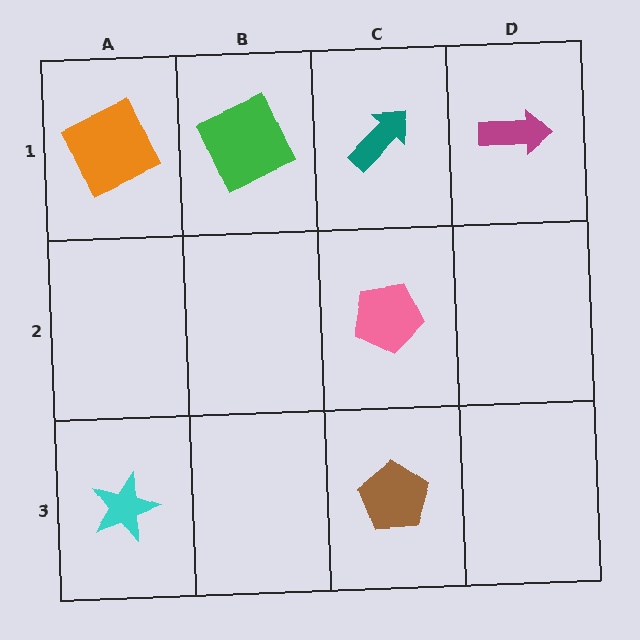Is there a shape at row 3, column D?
No, that cell is empty.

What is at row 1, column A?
An orange square.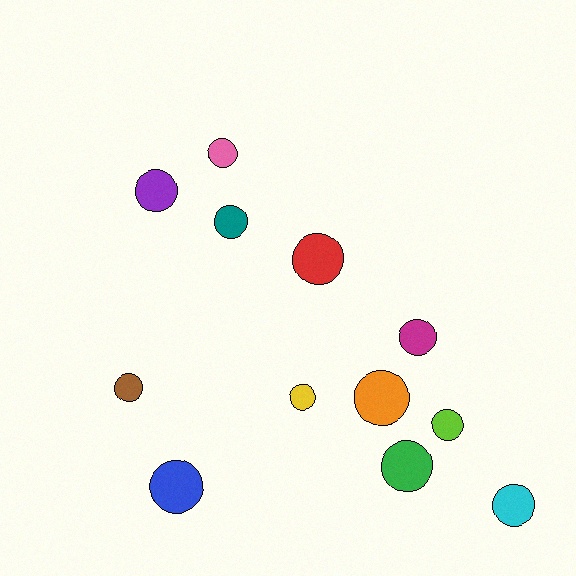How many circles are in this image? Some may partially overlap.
There are 12 circles.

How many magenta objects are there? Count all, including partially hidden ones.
There is 1 magenta object.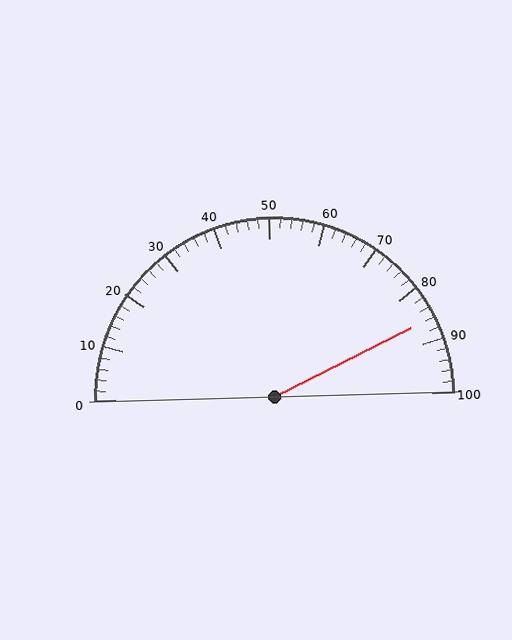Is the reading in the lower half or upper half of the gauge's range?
The reading is in the upper half of the range (0 to 100).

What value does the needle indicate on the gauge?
The needle indicates approximately 86.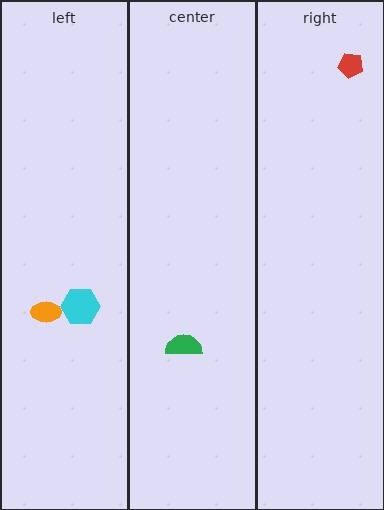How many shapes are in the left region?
2.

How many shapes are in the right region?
1.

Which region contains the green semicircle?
The center region.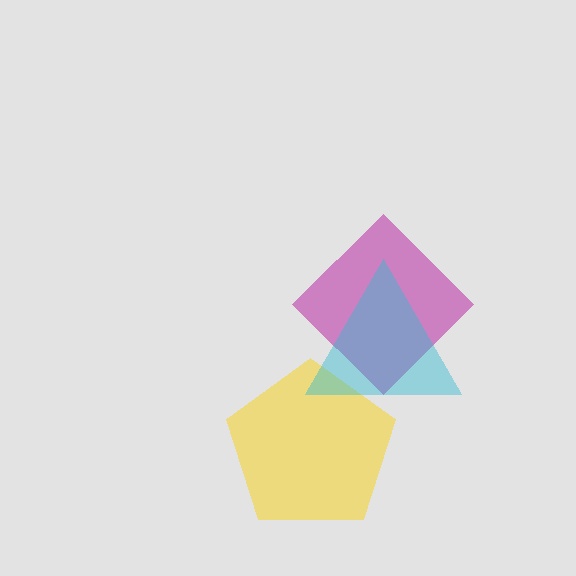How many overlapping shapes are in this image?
There are 3 overlapping shapes in the image.